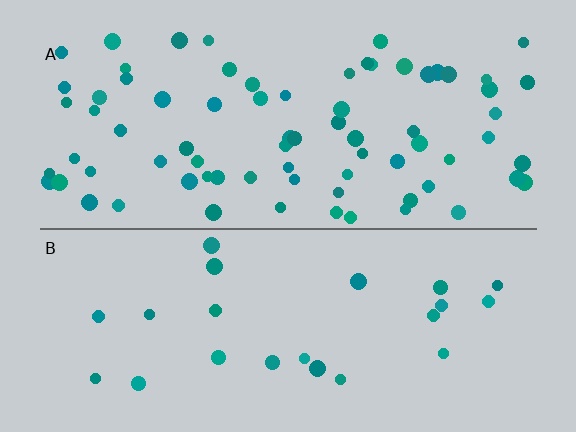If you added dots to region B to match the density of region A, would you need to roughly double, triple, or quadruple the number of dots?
Approximately triple.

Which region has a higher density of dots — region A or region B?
A (the top).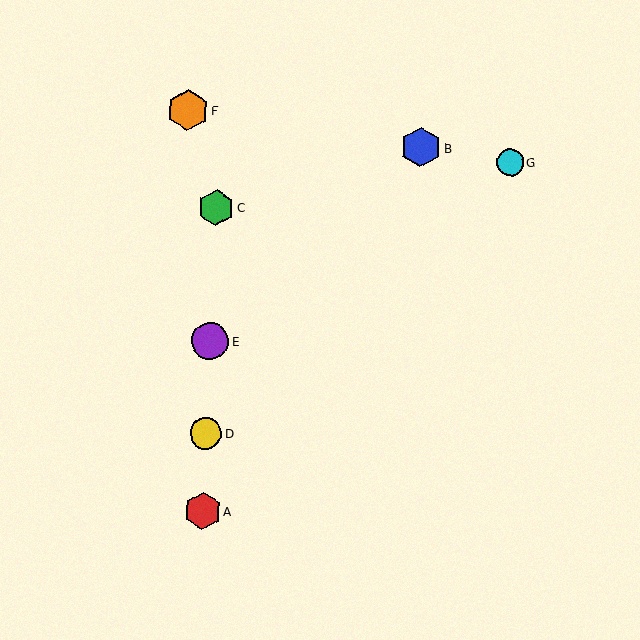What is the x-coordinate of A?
Object A is at x≈202.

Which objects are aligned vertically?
Objects A, C, D, E are aligned vertically.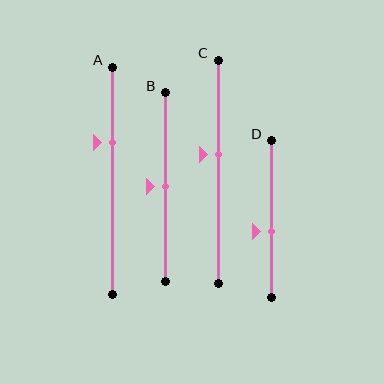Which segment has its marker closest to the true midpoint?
Segment B has its marker closest to the true midpoint.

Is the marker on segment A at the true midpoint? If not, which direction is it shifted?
No, the marker on segment A is shifted upward by about 17% of the segment length.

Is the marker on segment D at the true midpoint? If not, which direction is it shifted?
No, the marker on segment D is shifted downward by about 8% of the segment length.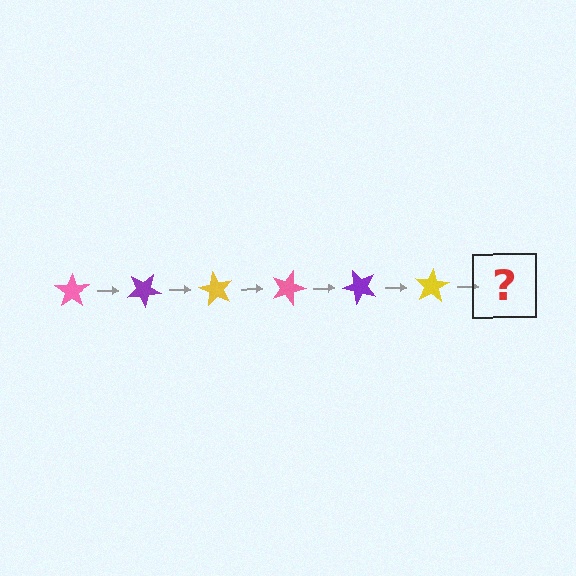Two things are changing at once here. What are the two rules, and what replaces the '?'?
The two rules are that it rotates 30 degrees each step and the color cycles through pink, purple, and yellow. The '?' should be a pink star, rotated 180 degrees from the start.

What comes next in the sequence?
The next element should be a pink star, rotated 180 degrees from the start.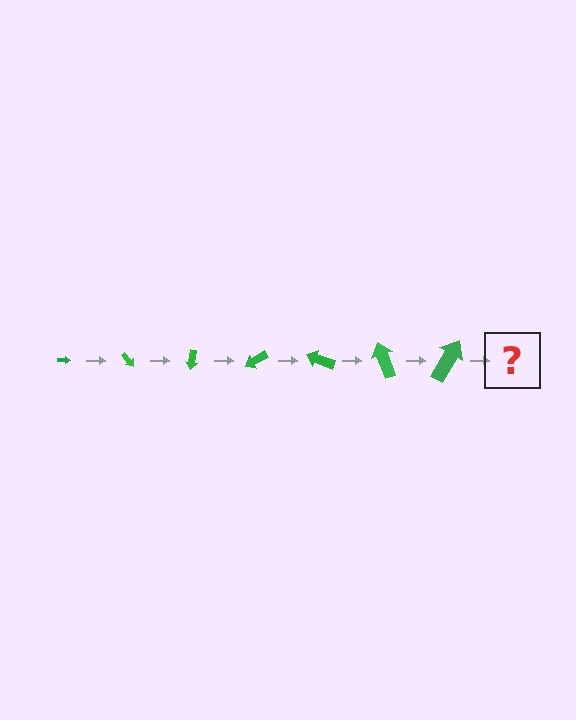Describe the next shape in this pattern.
It should be an arrow, larger than the previous one and rotated 350 degrees from the start.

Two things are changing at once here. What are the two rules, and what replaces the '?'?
The two rules are that the arrow grows larger each step and it rotates 50 degrees each step. The '?' should be an arrow, larger than the previous one and rotated 350 degrees from the start.